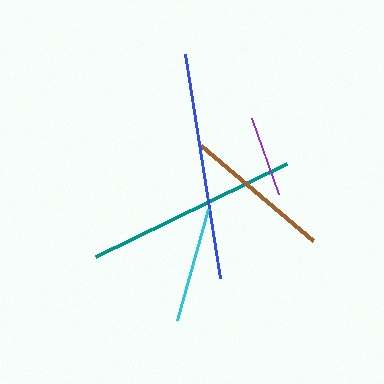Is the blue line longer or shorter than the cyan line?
The blue line is longer than the cyan line.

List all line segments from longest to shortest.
From longest to shortest: blue, teal, brown, cyan, purple.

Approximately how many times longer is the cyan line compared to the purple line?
The cyan line is approximately 1.4 times the length of the purple line.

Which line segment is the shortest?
The purple line is the shortest at approximately 81 pixels.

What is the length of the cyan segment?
The cyan segment is approximately 115 pixels long.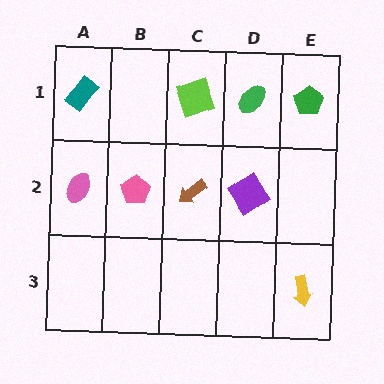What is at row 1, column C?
A lime square.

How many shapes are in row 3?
1 shape.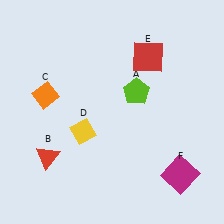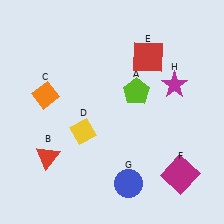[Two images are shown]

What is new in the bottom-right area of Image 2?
A blue circle (G) was added in the bottom-right area of Image 2.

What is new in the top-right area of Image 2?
A magenta star (H) was added in the top-right area of Image 2.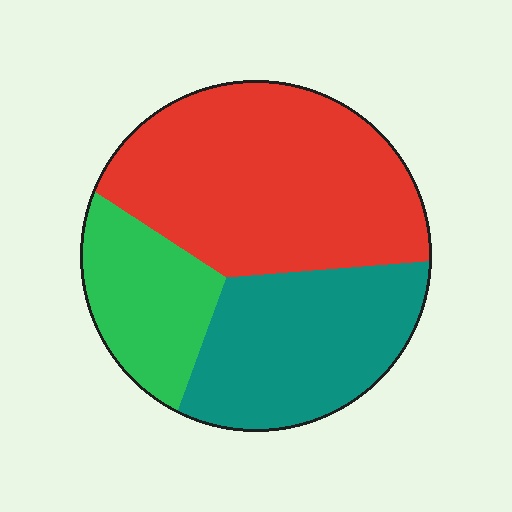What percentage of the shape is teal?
Teal covers around 30% of the shape.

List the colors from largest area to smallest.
From largest to smallest: red, teal, green.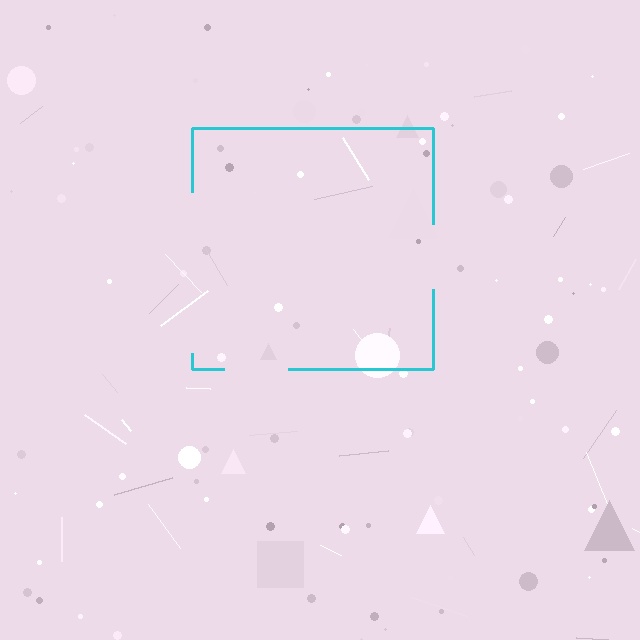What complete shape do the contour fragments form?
The contour fragments form a square.